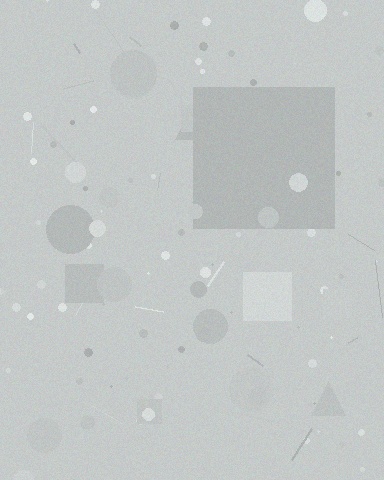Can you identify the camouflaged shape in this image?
The camouflaged shape is a square.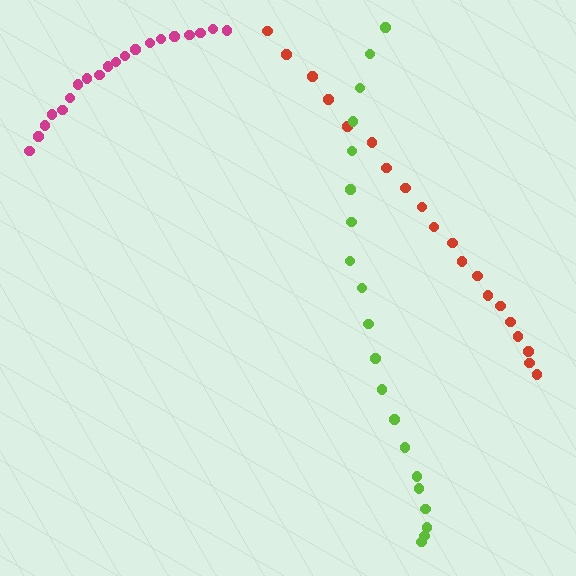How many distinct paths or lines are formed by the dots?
There are 3 distinct paths.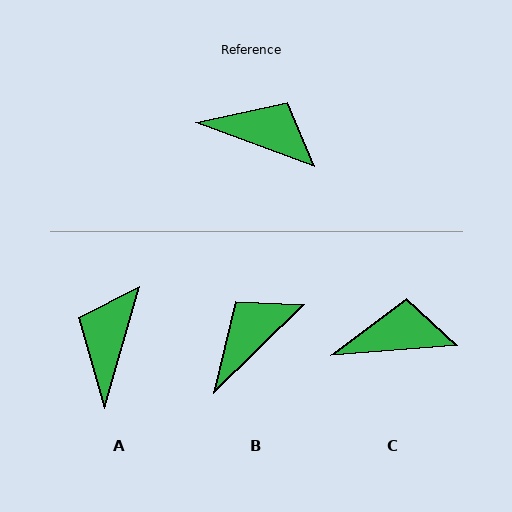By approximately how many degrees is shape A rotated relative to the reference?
Approximately 94 degrees counter-clockwise.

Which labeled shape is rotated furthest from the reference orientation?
A, about 94 degrees away.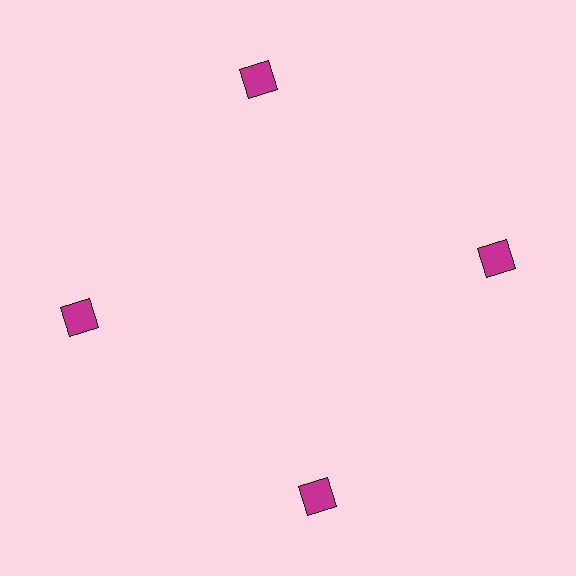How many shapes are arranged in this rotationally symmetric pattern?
There are 4 shapes, arranged in 4 groups of 1.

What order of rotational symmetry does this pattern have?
This pattern has 4-fold rotational symmetry.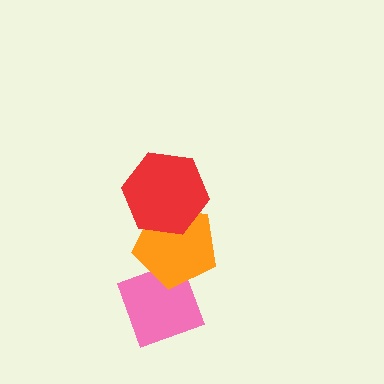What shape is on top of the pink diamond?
The orange pentagon is on top of the pink diamond.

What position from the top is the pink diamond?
The pink diamond is 3rd from the top.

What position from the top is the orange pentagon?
The orange pentagon is 2nd from the top.